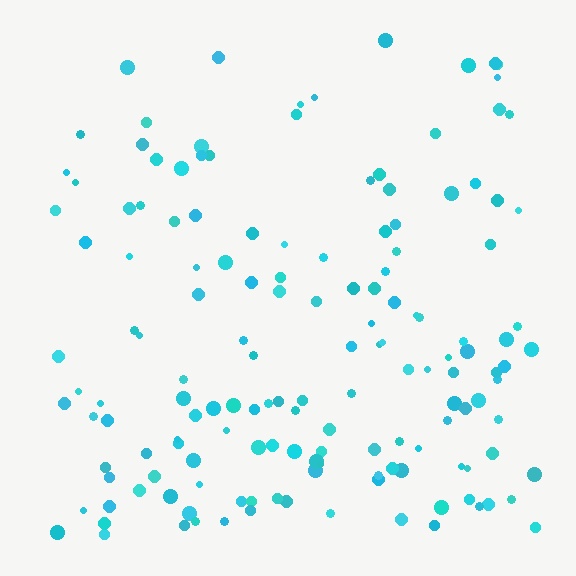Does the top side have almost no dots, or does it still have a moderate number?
Still a moderate number, just noticeably fewer than the bottom.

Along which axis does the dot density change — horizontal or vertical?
Vertical.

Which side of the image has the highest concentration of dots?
The bottom.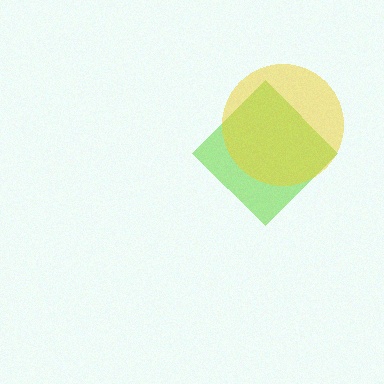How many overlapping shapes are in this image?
There are 2 overlapping shapes in the image.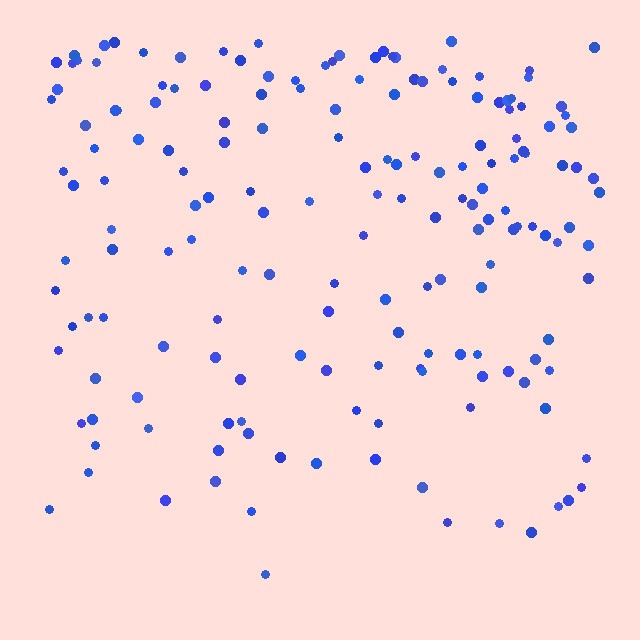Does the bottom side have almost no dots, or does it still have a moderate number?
Still a moderate number, just noticeably fewer than the top.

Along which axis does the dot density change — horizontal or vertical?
Vertical.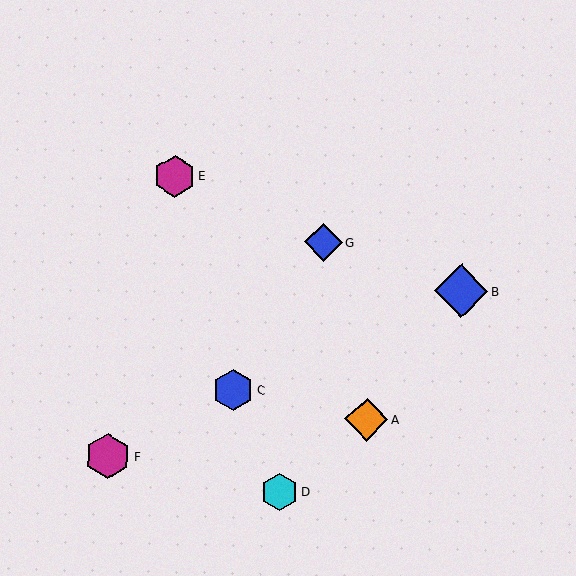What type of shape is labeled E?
Shape E is a magenta hexagon.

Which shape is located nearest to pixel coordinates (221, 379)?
The blue hexagon (labeled C) at (233, 390) is nearest to that location.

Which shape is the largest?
The blue diamond (labeled B) is the largest.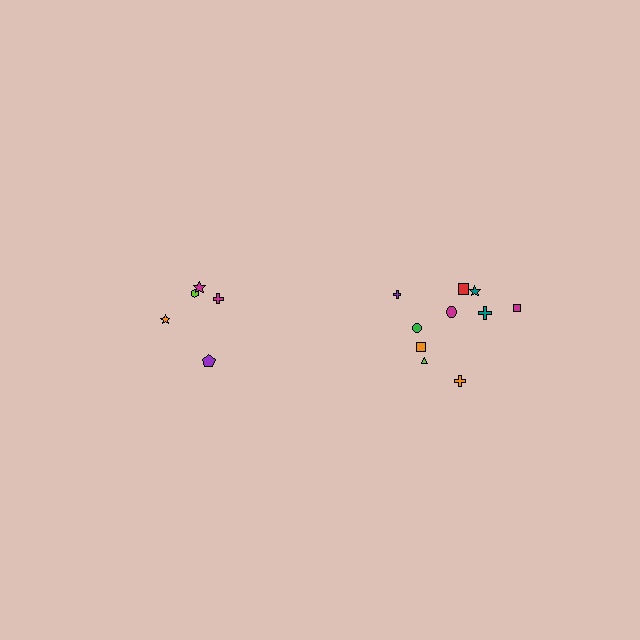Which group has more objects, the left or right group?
The right group.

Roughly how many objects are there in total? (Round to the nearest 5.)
Roughly 15 objects in total.